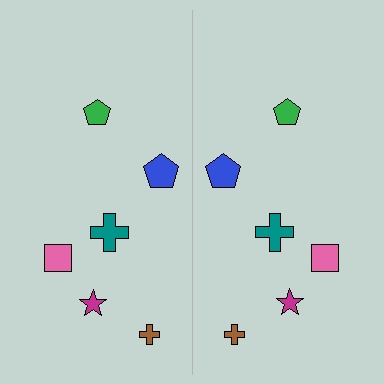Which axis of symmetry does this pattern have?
The pattern has a vertical axis of symmetry running through the center of the image.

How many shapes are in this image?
There are 12 shapes in this image.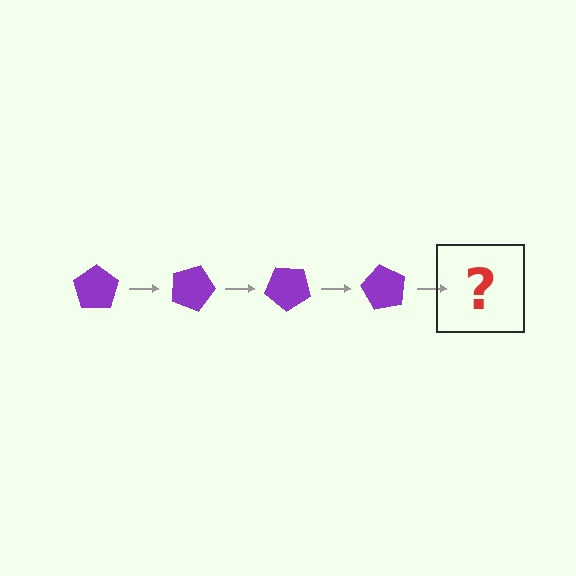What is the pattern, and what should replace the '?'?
The pattern is that the pentagon rotates 20 degrees each step. The '?' should be a purple pentagon rotated 80 degrees.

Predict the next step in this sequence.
The next step is a purple pentagon rotated 80 degrees.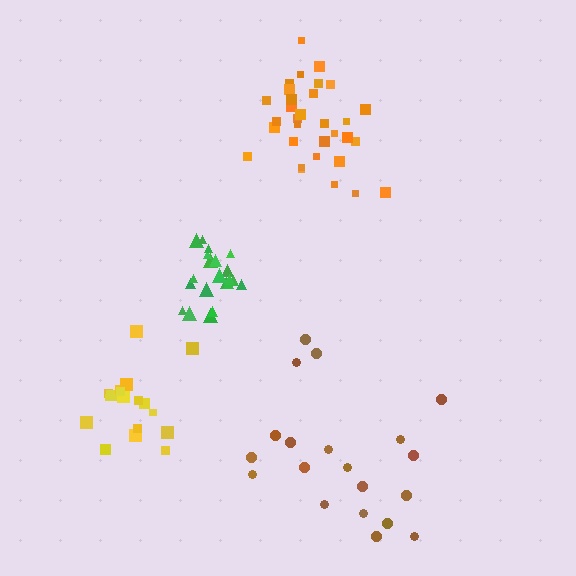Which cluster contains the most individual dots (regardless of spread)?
Orange (33).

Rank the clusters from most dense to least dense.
green, yellow, orange, brown.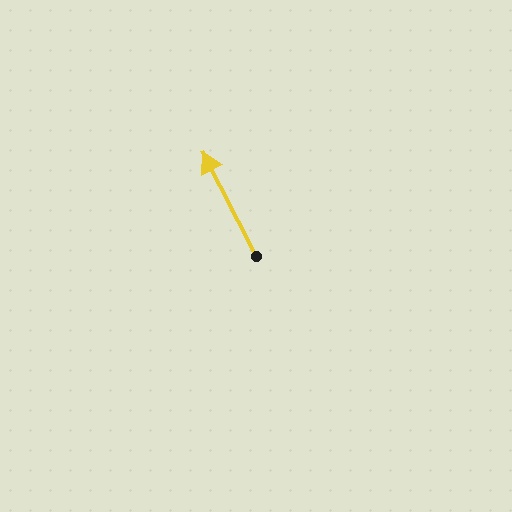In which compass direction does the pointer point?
Northwest.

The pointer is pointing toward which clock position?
Roughly 11 o'clock.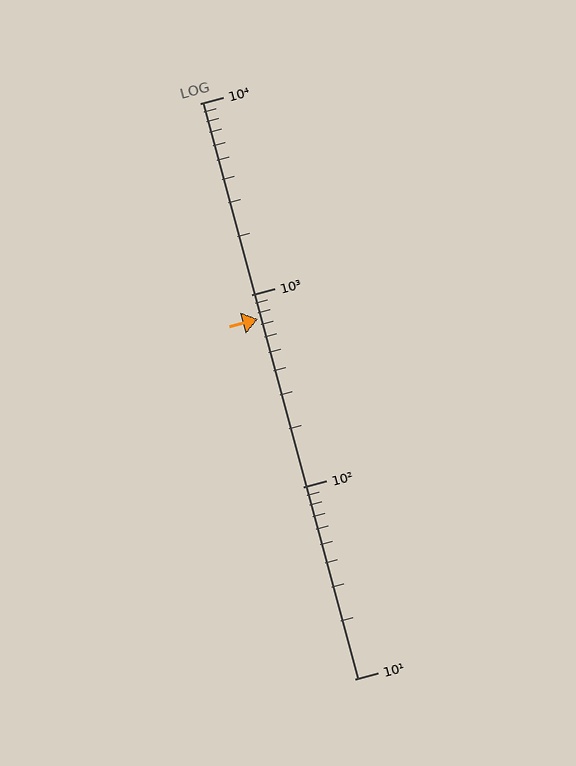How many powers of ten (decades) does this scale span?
The scale spans 3 decades, from 10 to 10000.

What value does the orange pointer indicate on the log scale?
The pointer indicates approximately 750.